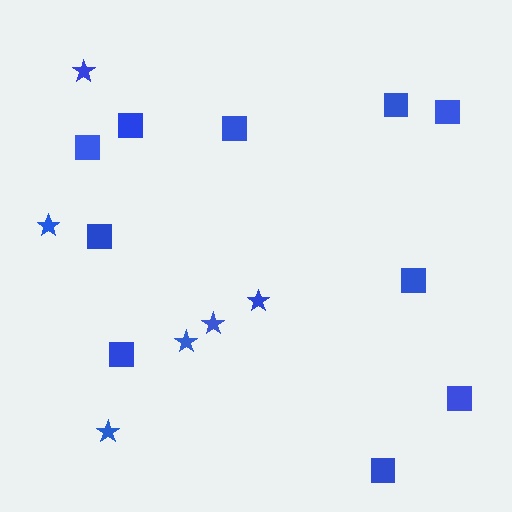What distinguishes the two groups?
There are 2 groups: one group of squares (10) and one group of stars (6).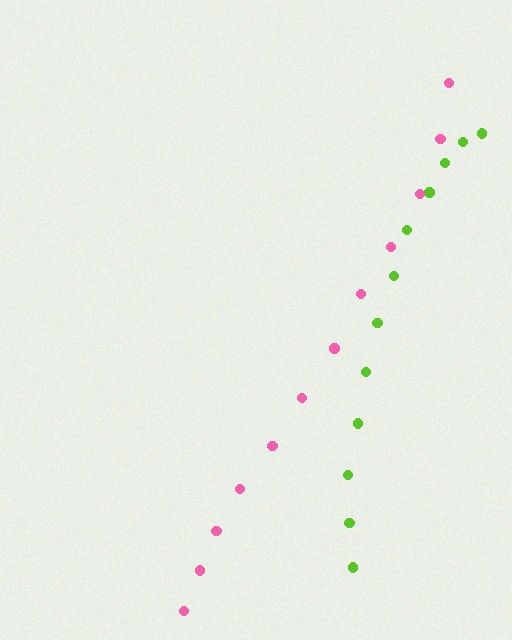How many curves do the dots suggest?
There are 2 distinct paths.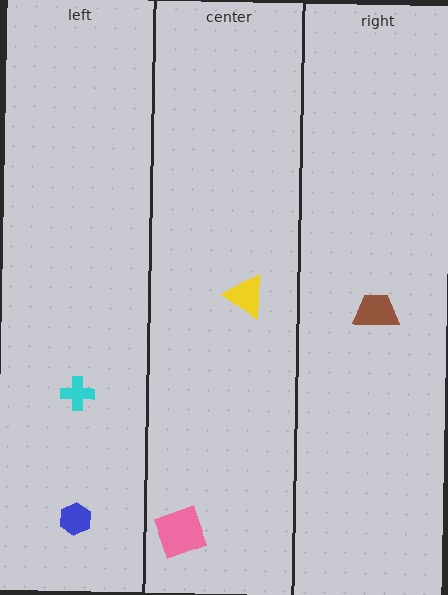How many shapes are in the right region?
1.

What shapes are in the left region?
The cyan cross, the blue hexagon.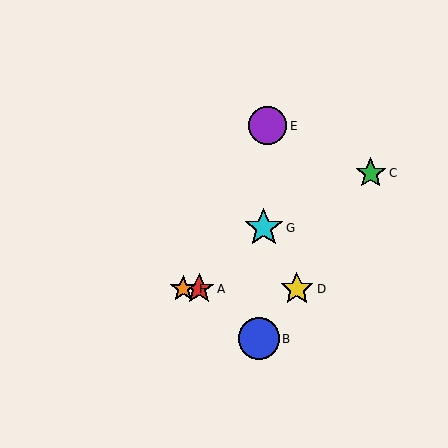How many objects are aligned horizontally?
3 objects (A, D, F) are aligned horizontally.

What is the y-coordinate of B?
Object B is at y≈339.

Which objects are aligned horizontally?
Objects A, D, F are aligned horizontally.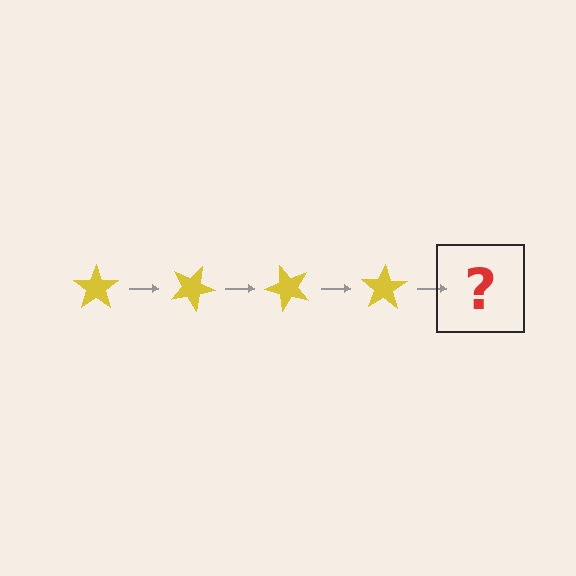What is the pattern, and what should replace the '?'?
The pattern is that the star rotates 25 degrees each step. The '?' should be a yellow star rotated 100 degrees.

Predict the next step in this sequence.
The next step is a yellow star rotated 100 degrees.